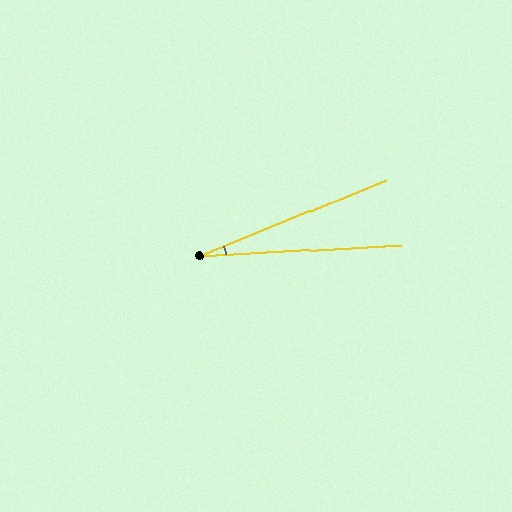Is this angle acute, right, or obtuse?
It is acute.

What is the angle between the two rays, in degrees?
Approximately 19 degrees.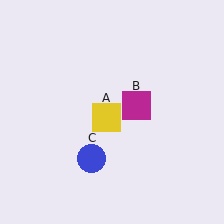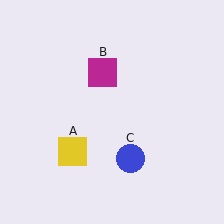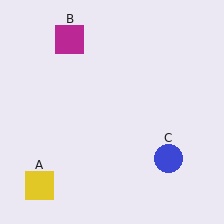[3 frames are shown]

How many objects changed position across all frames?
3 objects changed position: yellow square (object A), magenta square (object B), blue circle (object C).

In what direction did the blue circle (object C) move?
The blue circle (object C) moved right.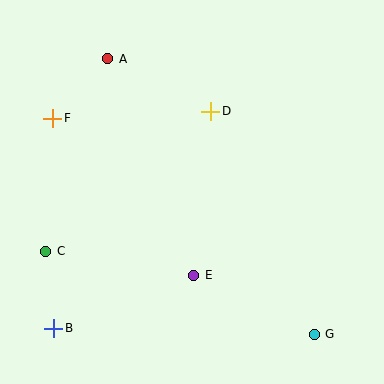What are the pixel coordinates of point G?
Point G is at (314, 334).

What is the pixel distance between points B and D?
The distance between B and D is 268 pixels.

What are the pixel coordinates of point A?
Point A is at (108, 59).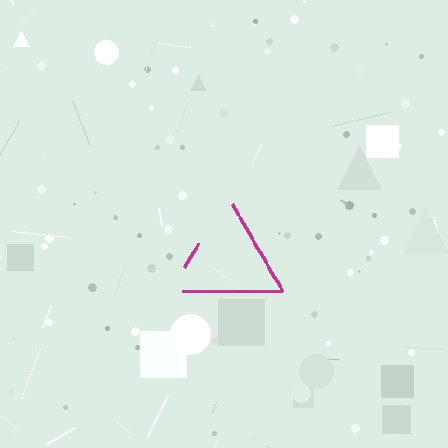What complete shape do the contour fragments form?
The contour fragments form a triangle.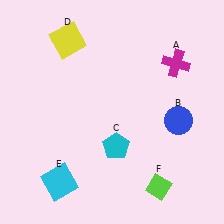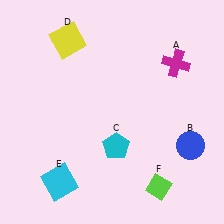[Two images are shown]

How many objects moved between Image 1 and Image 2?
1 object moved between the two images.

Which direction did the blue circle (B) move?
The blue circle (B) moved down.